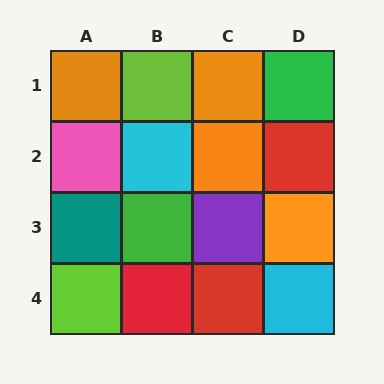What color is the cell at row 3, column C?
Purple.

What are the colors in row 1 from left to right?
Orange, lime, orange, green.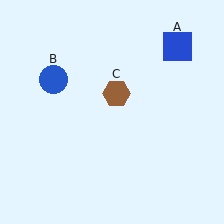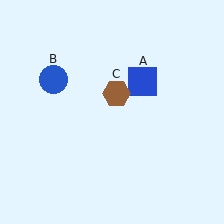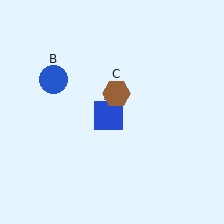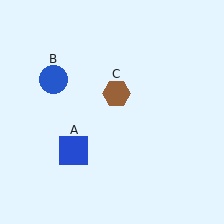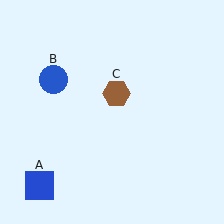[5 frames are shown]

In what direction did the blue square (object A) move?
The blue square (object A) moved down and to the left.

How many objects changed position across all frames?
1 object changed position: blue square (object A).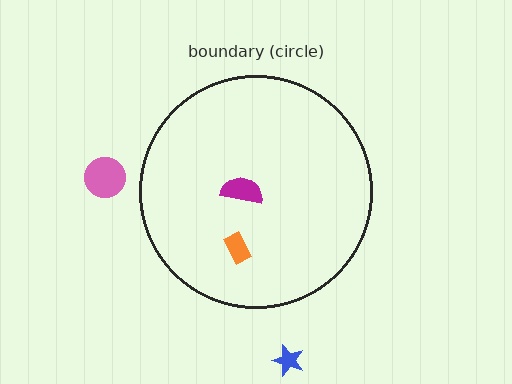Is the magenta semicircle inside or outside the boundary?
Inside.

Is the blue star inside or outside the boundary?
Outside.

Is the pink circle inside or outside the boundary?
Outside.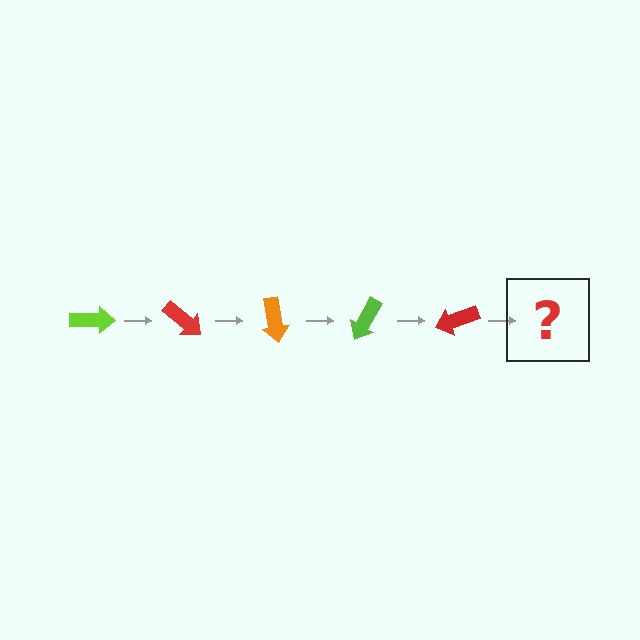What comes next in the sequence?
The next element should be an orange arrow, rotated 200 degrees from the start.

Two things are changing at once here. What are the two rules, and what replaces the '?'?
The two rules are that it rotates 40 degrees each step and the color cycles through lime, red, and orange. The '?' should be an orange arrow, rotated 200 degrees from the start.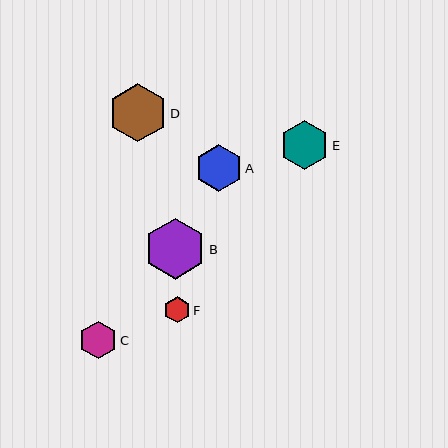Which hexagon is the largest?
Hexagon B is the largest with a size of approximately 61 pixels.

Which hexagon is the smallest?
Hexagon F is the smallest with a size of approximately 26 pixels.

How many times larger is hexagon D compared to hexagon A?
Hexagon D is approximately 1.2 times the size of hexagon A.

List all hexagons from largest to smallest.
From largest to smallest: B, D, E, A, C, F.